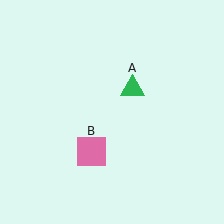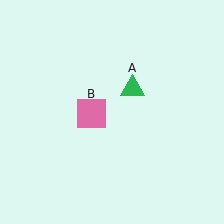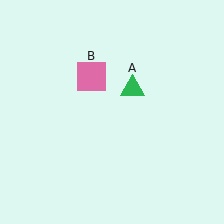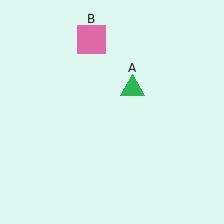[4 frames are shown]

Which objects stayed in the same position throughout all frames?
Green triangle (object A) remained stationary.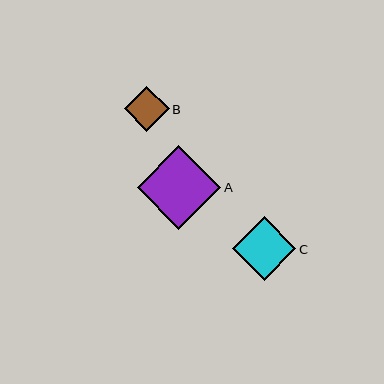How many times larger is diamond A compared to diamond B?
Diamond A is approximately 1.9 times the size of diamond B.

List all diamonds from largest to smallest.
From largest to smallest: A, C, B.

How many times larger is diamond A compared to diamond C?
Diamond A is approximately 1.3 times the size of diamond C.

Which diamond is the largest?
Diamond A is the largest with a size of approximately 83 pixels.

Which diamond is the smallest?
Diamond B is the smallest with a size of approximately 44 pixels.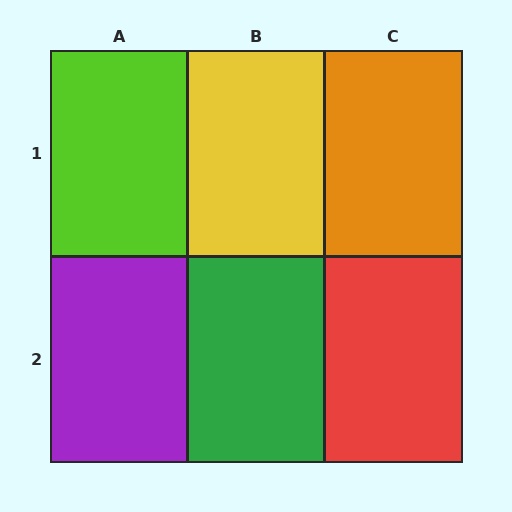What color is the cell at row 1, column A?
Lime.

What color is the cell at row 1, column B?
Yellow.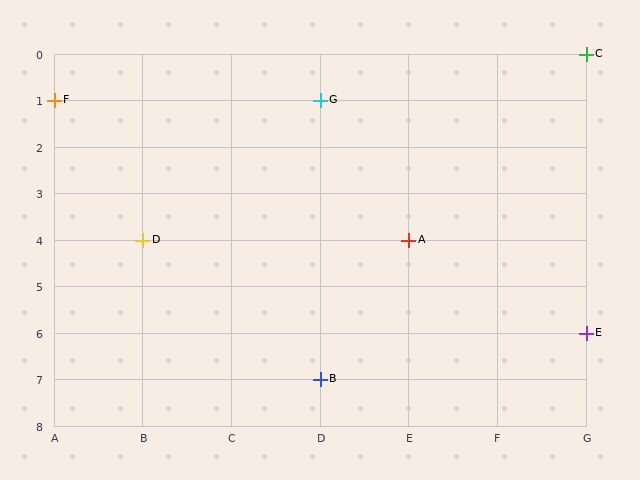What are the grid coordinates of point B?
Point B is at grid coordinates (D, 7).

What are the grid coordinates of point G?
Point G is at grid coordinates (D, 1).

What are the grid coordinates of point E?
Point E is at grid coordinates (G, 6).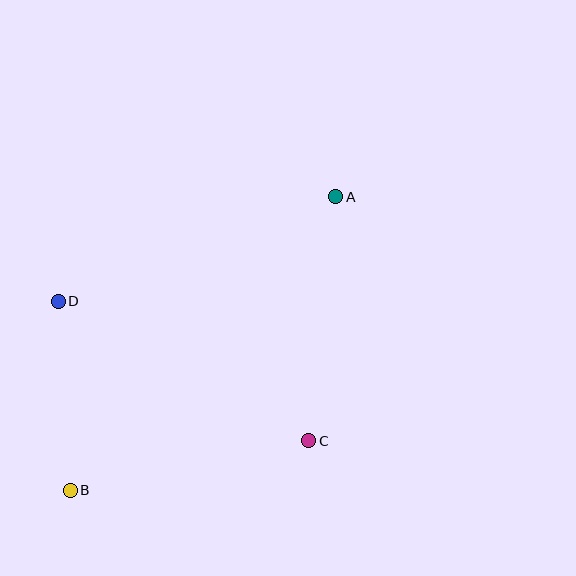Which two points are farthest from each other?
Points A and B are farthest from each other.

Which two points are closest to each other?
Points B and D are closest to each other.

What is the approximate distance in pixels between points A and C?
The distance between A and C is approximately 245 pixels.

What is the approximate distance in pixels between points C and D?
The distance between C and D is approximately 287 pixels.